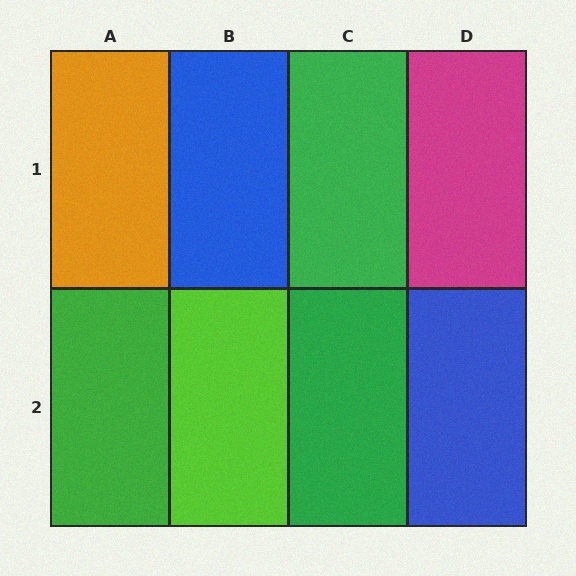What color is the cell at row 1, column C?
Green.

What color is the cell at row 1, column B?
Blue.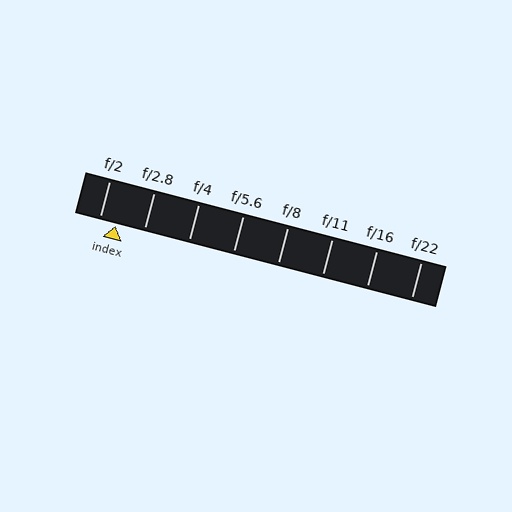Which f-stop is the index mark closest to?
The index mark is closest to f/2.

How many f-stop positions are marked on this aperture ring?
There are 8 f-stop positions marked.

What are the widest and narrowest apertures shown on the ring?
The widest aperture shown is f/2 and the narrowest is f/22.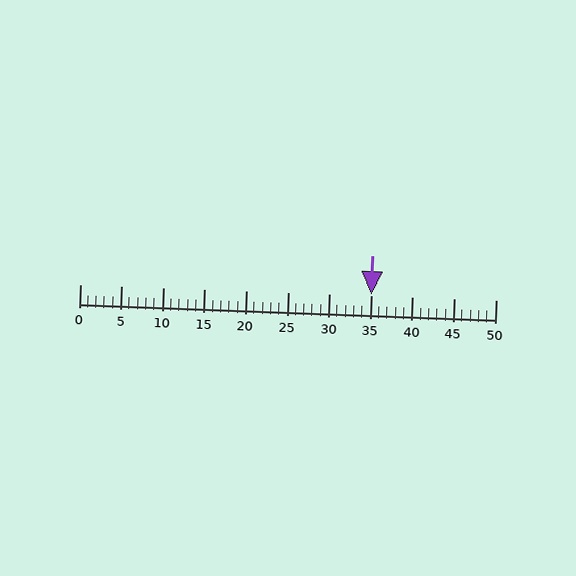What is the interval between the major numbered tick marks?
The major tick marks are spaced 5 units apart.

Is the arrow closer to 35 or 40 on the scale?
The arrow is closer to 35.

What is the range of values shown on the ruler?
The ruler shows values from 0 to 50.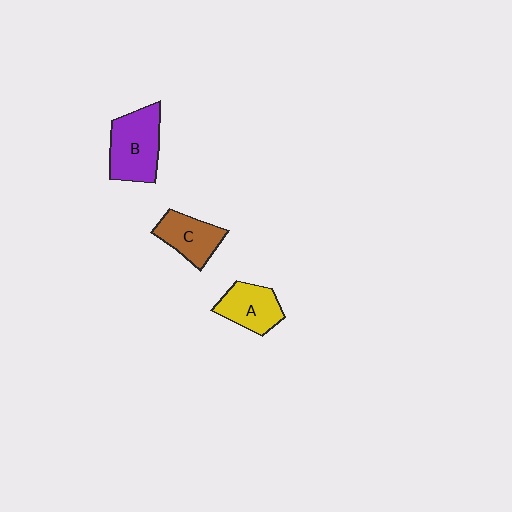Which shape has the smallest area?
Shape C (brown).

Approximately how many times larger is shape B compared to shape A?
Approximately 1.4 times.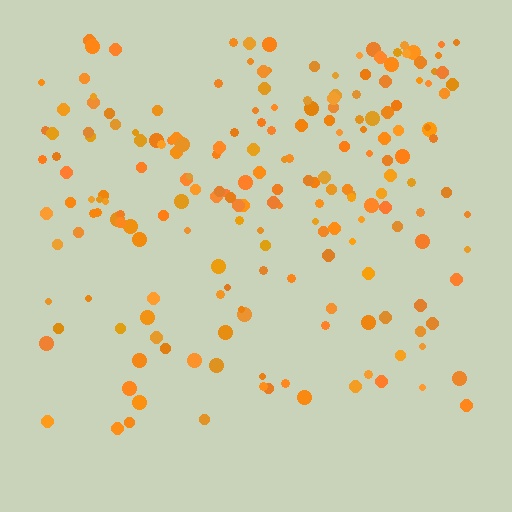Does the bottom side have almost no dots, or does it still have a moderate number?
Still a moderate number, just noticeably fewer than the top.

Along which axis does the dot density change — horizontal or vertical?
Vertical.